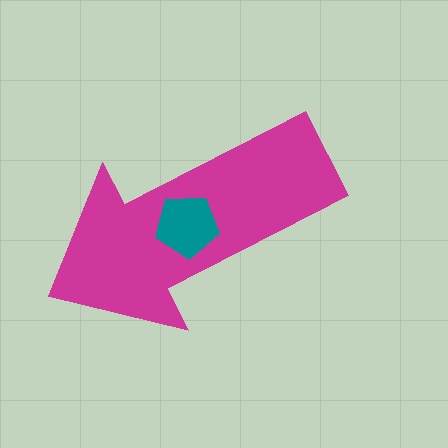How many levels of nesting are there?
2.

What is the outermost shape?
The magenta arrow.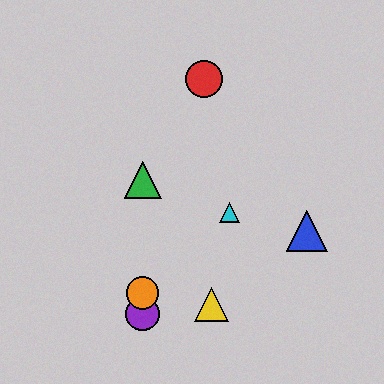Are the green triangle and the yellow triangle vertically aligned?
No, the green triangle is at x≈143 and the yellow triangle is at x≈212.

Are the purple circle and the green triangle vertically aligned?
Yes, both are at x≈143.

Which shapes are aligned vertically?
The green triangle, the purple circle, the orange circle are aligned vertically.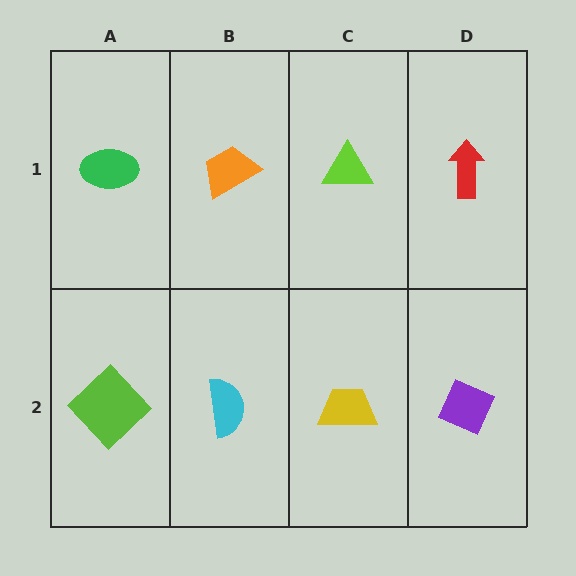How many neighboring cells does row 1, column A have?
2.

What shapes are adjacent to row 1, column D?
A purple diamond (row 2, column D), a lime triangle (row 1, column C).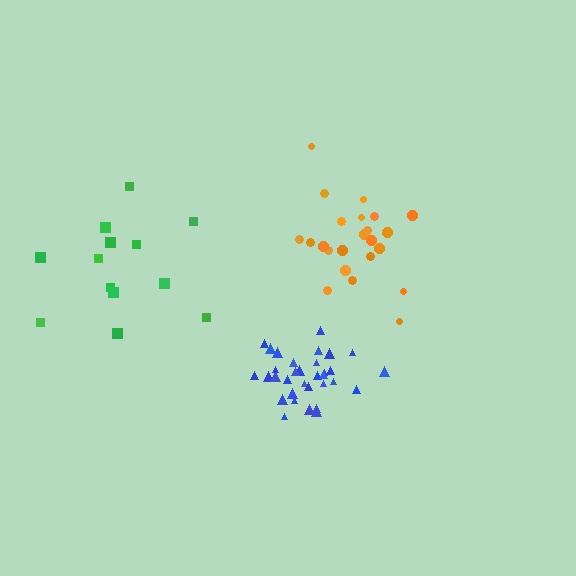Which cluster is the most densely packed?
Blue.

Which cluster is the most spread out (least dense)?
Green.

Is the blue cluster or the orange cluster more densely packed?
Blue.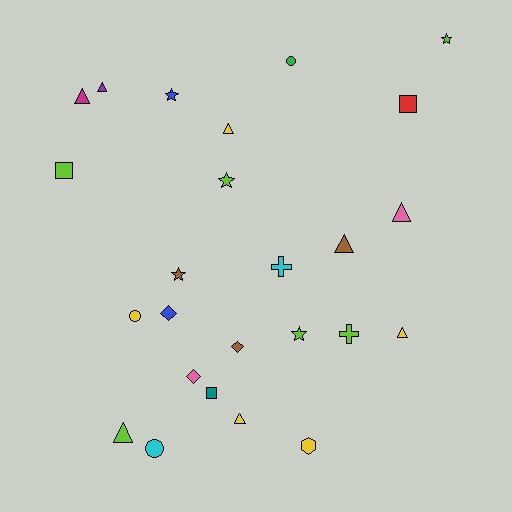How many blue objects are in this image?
There are 2 blue objects.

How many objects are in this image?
There are 25 objects.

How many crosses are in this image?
There are 2 crosses.